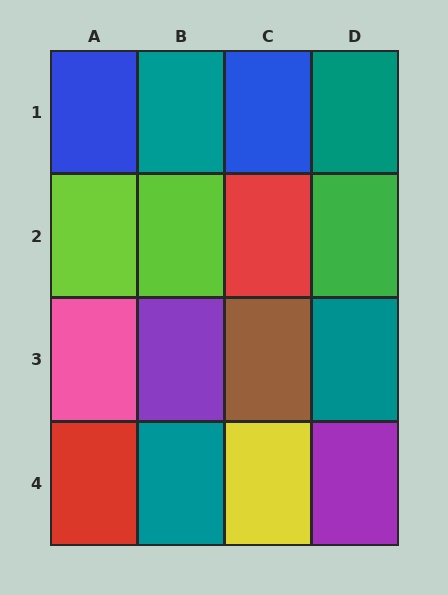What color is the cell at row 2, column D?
Green.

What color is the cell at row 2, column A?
Lime.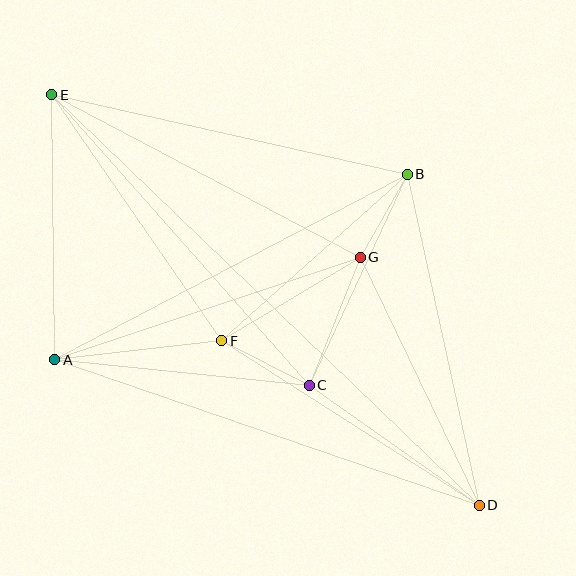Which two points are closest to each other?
Points B and G are closest to each other.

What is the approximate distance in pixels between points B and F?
The distance between B and F is approximately 250 pixels.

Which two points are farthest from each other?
Points D and E are farthest from each other.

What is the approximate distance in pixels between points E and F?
The distance between E and F is approximately 299 pixels.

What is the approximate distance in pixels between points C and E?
The distance between C and E is approximately 388 pixels.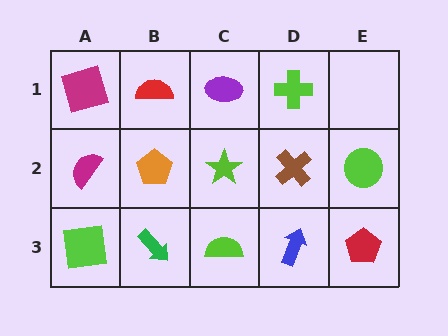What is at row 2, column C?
A lime star.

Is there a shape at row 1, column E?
No, that cell is empty.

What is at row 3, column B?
A green arrow.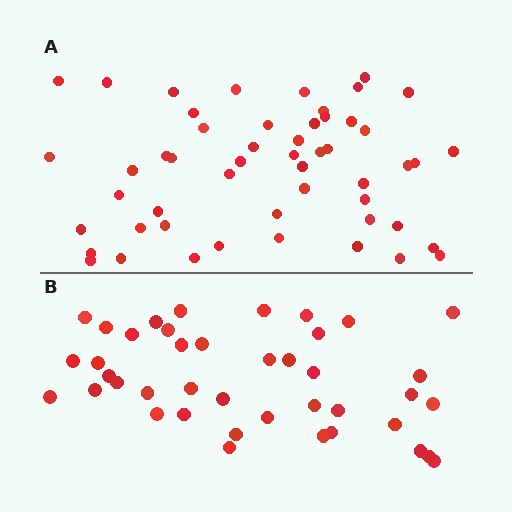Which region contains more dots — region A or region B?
Region A (the top region) has more dots.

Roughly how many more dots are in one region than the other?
Region A has roughly 12 or so more dots than region B.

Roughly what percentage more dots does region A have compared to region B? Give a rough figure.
About 25% more.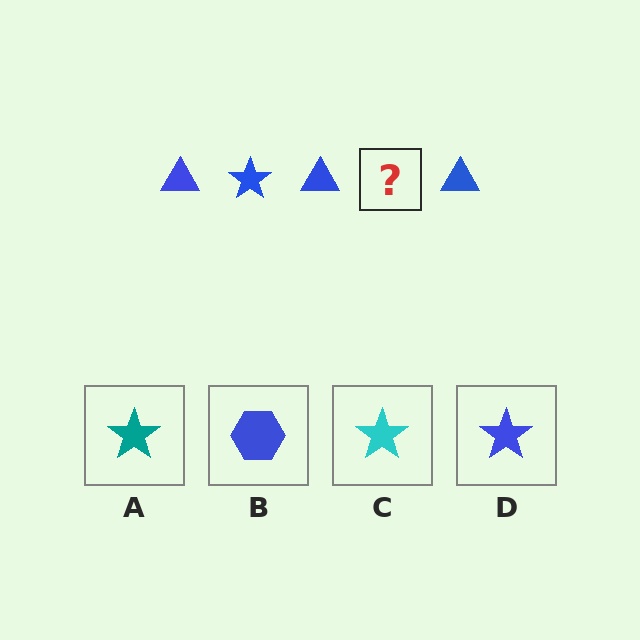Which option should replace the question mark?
Option D.